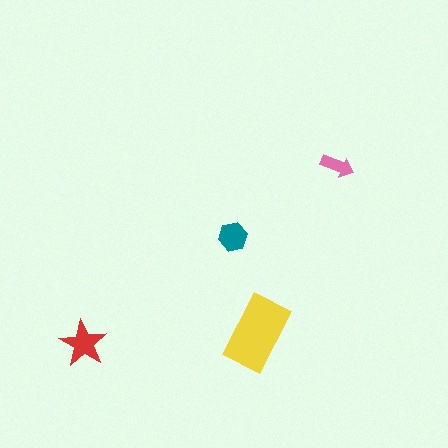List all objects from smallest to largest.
The pink arrow, the teal hexagon, the red star, the yellow rectangle.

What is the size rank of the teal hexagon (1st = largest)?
3rd.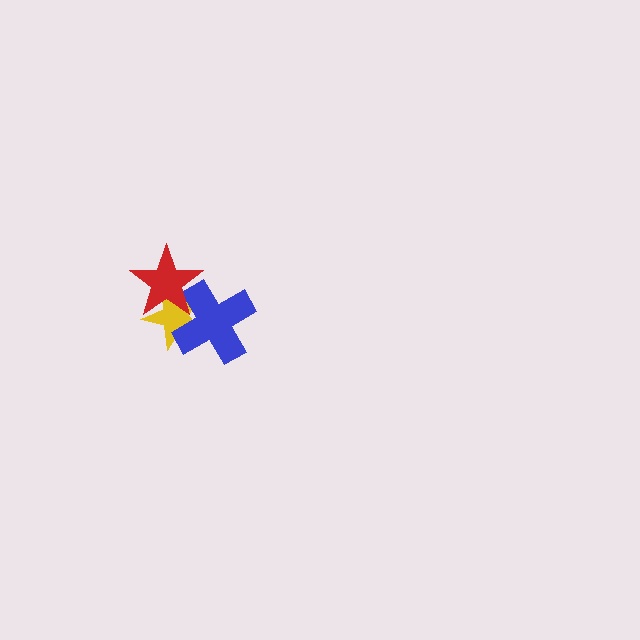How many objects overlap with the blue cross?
2 objects overlap with the blue cross.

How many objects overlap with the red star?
2 objects overlap with the red star.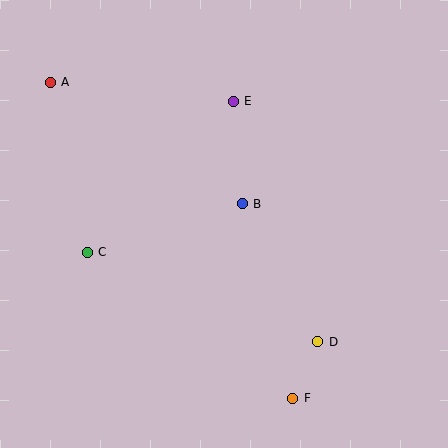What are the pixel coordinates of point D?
Point D is at (318, 342).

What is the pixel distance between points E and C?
The distance between E and C is 210 pixels.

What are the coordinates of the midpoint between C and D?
The midpoint between C and D is at (202, 297).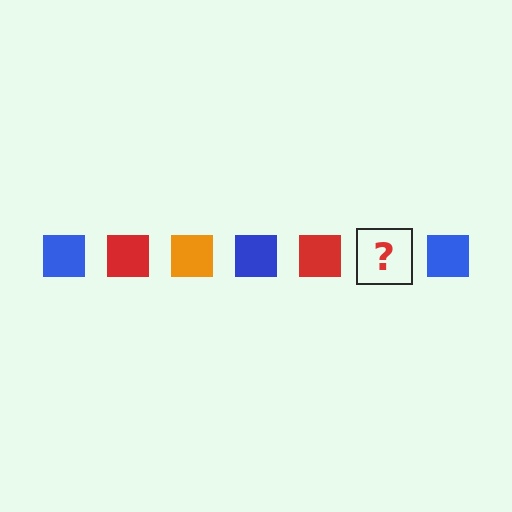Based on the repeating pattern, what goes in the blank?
The blank should be an orange square.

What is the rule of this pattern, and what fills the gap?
The rule is that the pattern cycles through blue, red, orange squares. The gap should be filled with an orange square.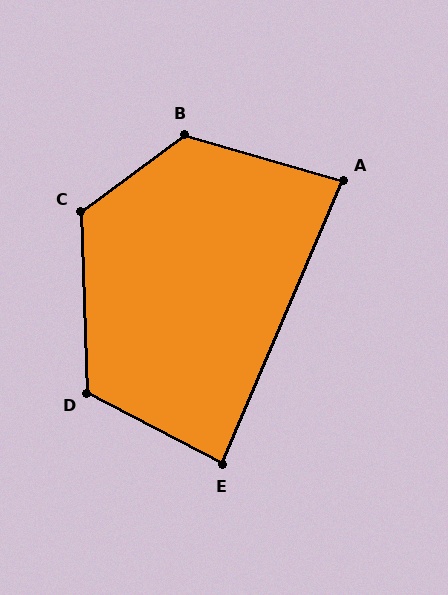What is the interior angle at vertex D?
Approximately 120 degrees (obtuse).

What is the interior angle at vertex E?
Approximately 85 degrees (approximately right).